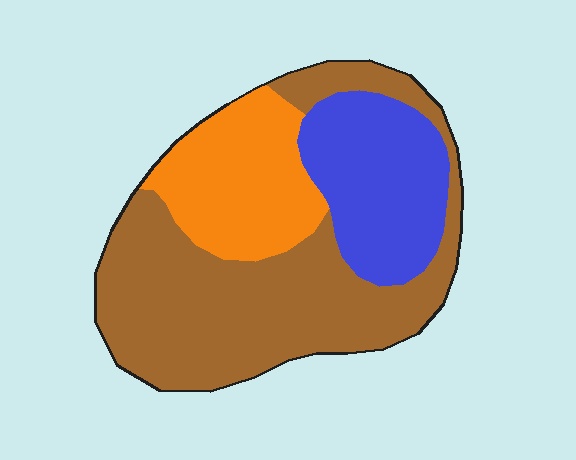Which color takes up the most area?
Brown, at roughly 55%.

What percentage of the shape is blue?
Blue takes up less than a quarter of the shape.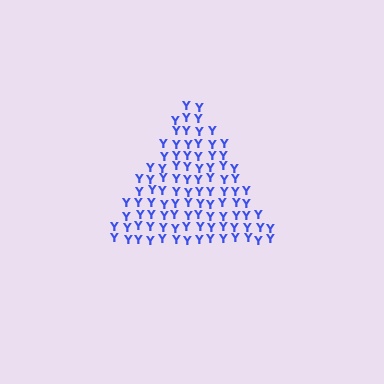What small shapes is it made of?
It is made of small letter Y's.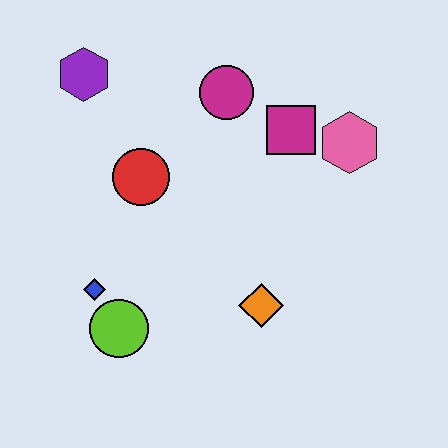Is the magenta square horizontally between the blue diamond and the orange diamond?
No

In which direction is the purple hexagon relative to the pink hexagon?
The purple hexagon is to the left of the pink hexagon.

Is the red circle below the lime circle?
No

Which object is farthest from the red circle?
The pink hexagon is farthest from the red circle.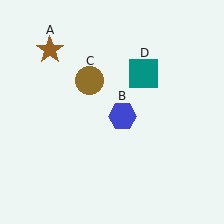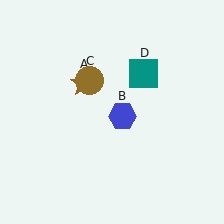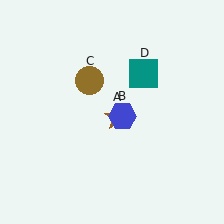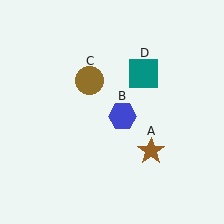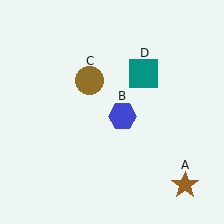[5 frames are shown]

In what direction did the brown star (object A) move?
The brown star (object A) moved down and to the right.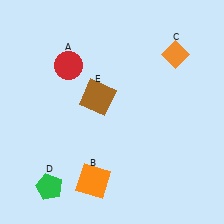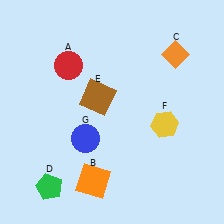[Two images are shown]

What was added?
A yellow hexagon (F), a blue circle (G) were added in Image 2.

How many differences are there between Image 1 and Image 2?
There are 2 differences between the two images.